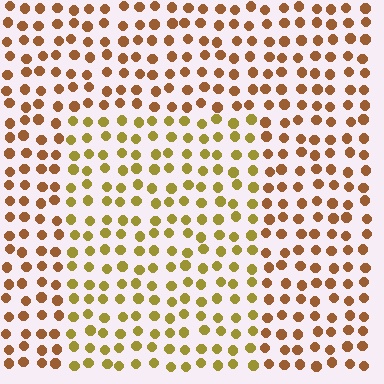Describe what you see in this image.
The image is filled with small brown elements in a uniform arrangement. A rectangle-shaped region is visible where the elements are tinted to a slightly different hue, forming a subtle color boundary.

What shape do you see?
I see a rectangle.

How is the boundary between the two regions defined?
The boundary is defined purely by a slight shift in hue (about 31 degrees). Spacing, size, and orientation are identical on both sides.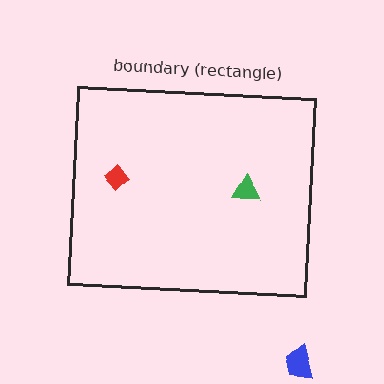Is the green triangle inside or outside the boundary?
Inside.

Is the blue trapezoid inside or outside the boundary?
Outside.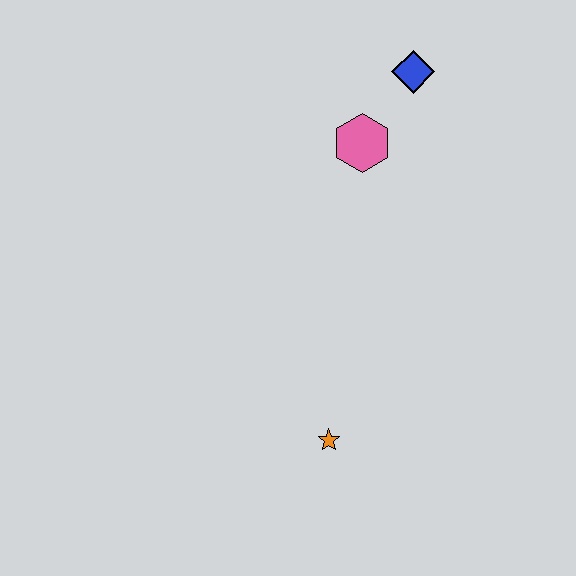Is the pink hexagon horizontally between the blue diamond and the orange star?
Yes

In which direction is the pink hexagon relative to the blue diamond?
The pink hexagon is below the blue diamond.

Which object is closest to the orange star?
The pink hexagon is closest to the orange star.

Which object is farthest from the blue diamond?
The orange star is farthest from the blue diamond.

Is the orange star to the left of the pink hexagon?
Yes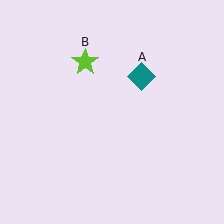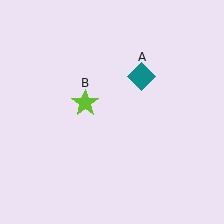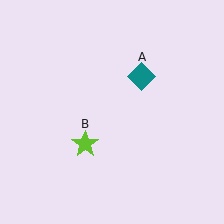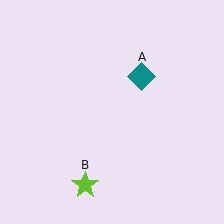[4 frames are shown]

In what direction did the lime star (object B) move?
The lime star (object B) moved down.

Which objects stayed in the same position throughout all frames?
Teal diamond (object A) remained stationary.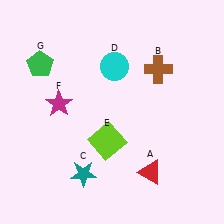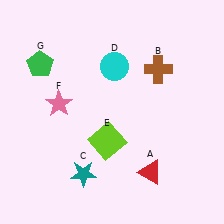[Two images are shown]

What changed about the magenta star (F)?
In Image 1, F is magenta. In Image 2, it changed to pink.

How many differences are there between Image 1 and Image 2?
There is 1 difference between the two images.